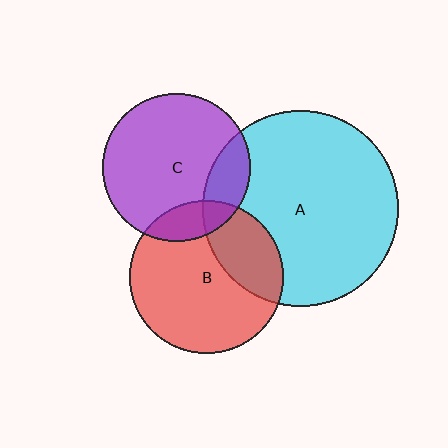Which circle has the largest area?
Circle A (cyan).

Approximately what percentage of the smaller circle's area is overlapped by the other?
Approximately 30%.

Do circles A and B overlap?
Yes.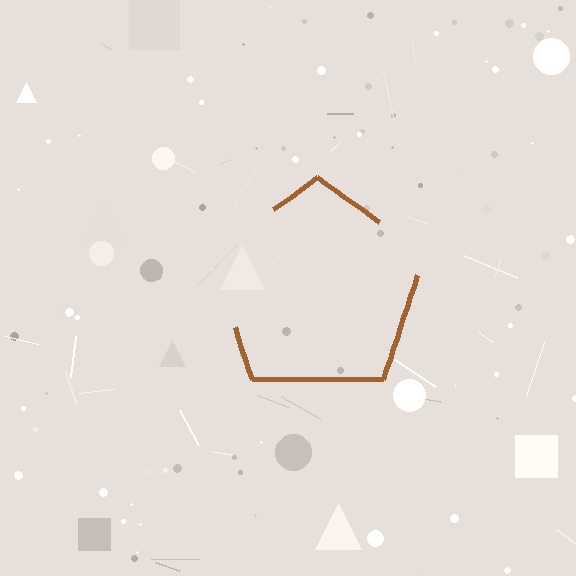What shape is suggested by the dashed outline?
The dashed outline suggests a pentagon.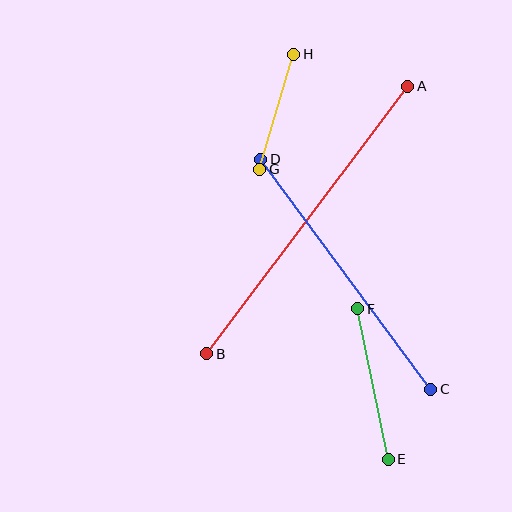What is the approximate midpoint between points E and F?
The midpoint is at approximately (373, 384) pixels.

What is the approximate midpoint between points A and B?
The midpoint is at approximately (307, 220) pixels.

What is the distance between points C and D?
The distance is approximately 286 pixels.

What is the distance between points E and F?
The distance is approximately 154 pixels.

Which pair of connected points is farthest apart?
Points A and B are farthest apart.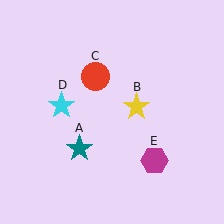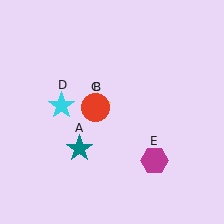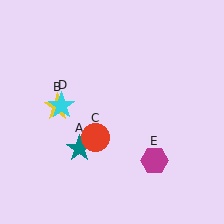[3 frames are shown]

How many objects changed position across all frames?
2 objects changed position: yellow star (object B), red circle (object C).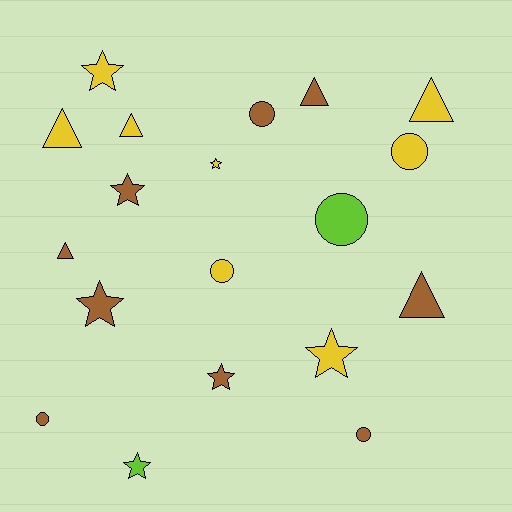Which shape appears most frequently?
Star, with 7 objects.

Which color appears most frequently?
Brown, with 9 objects.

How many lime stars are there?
There is 1 lime star.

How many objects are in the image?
There are 19 objects.